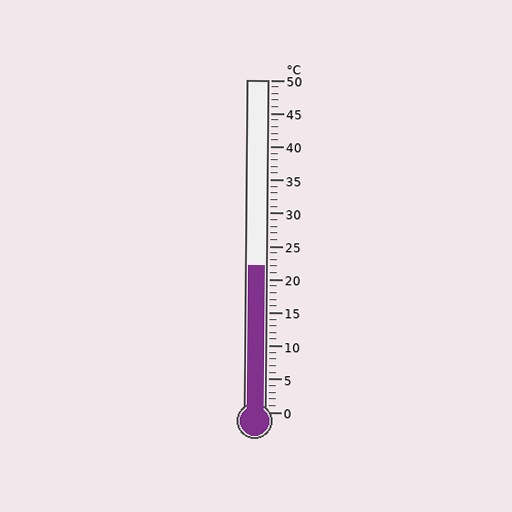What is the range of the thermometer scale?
The thermometer scale ranges from 0°C to 50°C.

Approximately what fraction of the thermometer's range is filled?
The thermometer is filled to approximately 45% of its range.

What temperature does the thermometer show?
The thermometer shows approximately 22°C.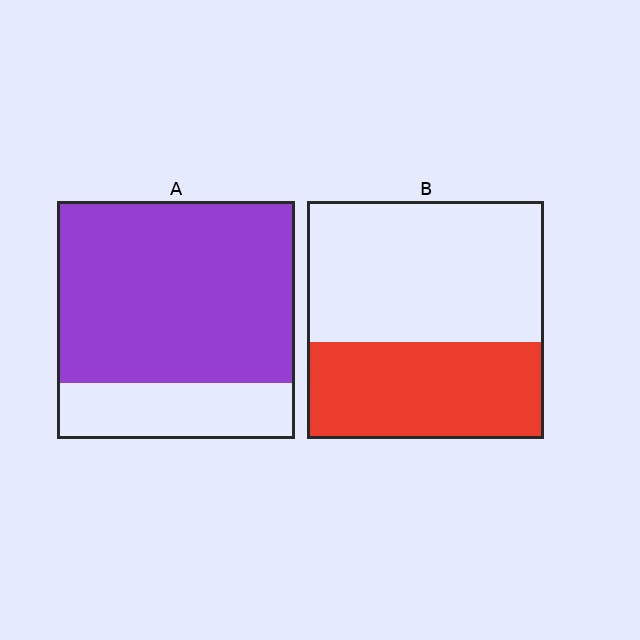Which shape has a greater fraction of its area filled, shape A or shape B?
Shape A.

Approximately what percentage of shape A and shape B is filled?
A is approximately 75% and B is approximately 40%.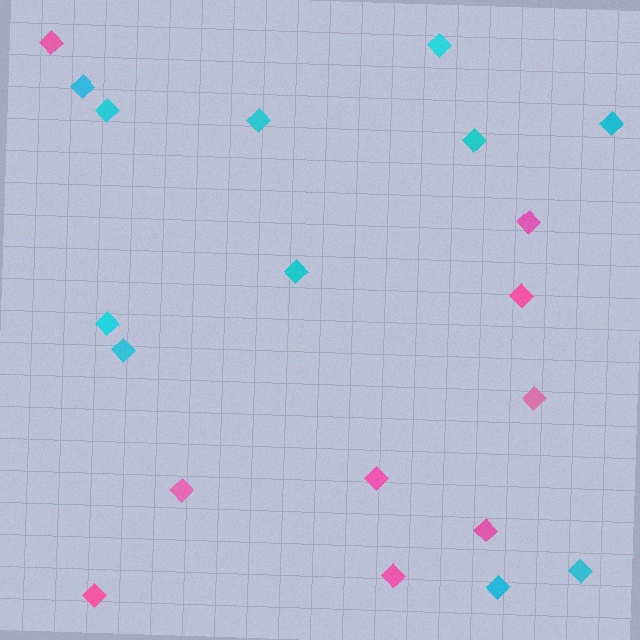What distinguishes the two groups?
There are 2 groups: one group of cyan diamonds (11) and one group of pink diamonds (9).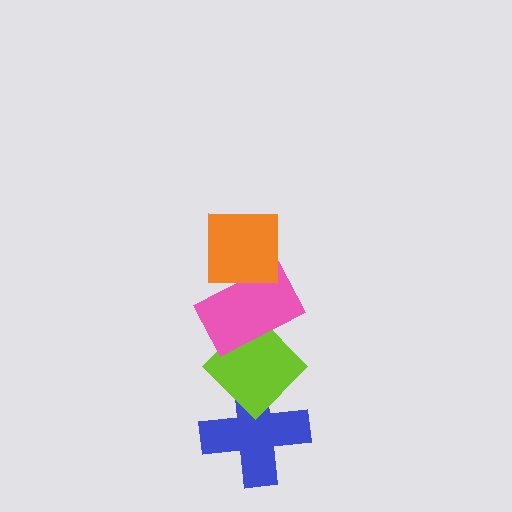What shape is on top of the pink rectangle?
The orange square is on top of the pink rectangle.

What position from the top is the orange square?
The orange square is 1st from the top.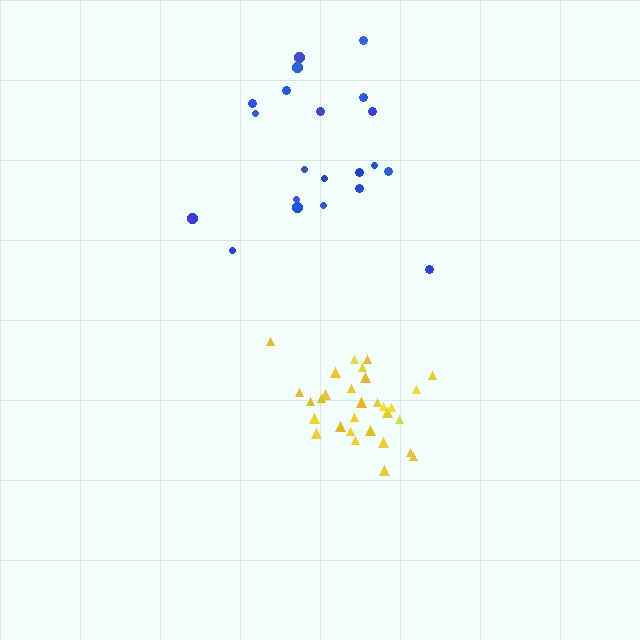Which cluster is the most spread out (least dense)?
Blue.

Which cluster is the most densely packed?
Yellow.